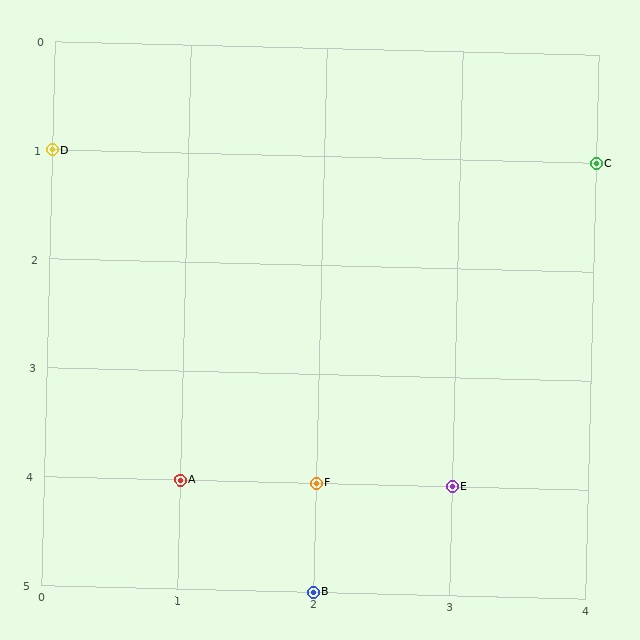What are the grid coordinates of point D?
Point D is at grid coordinates (0, 1).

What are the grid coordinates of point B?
Point B is at grid coordinates (2, 5).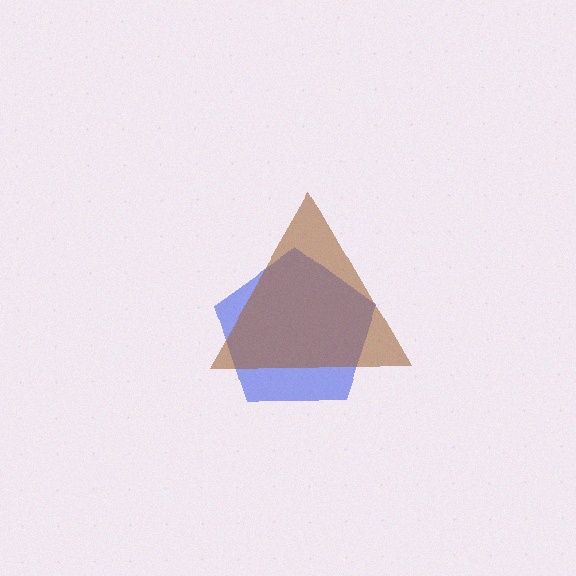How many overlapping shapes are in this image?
There are 2 overlapping shapes in the image.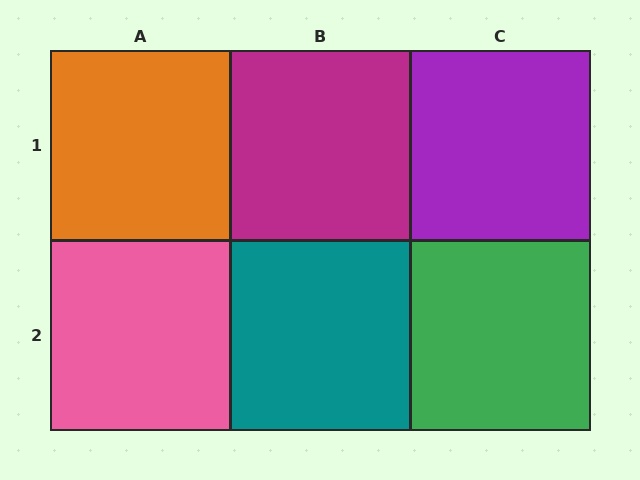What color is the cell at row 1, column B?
Magenta.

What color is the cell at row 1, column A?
Orange.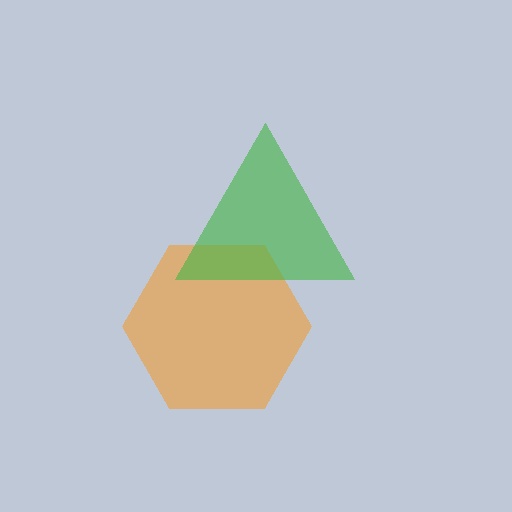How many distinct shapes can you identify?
There are 2 distinct shapes: an orange hexagon, a green triangle.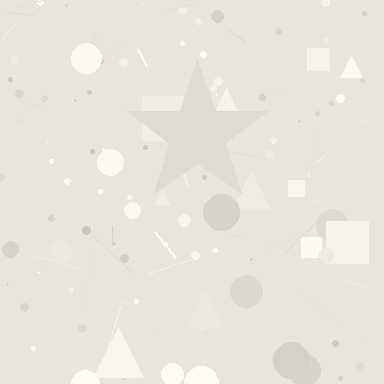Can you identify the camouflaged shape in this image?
The camouflaged shape is a star.